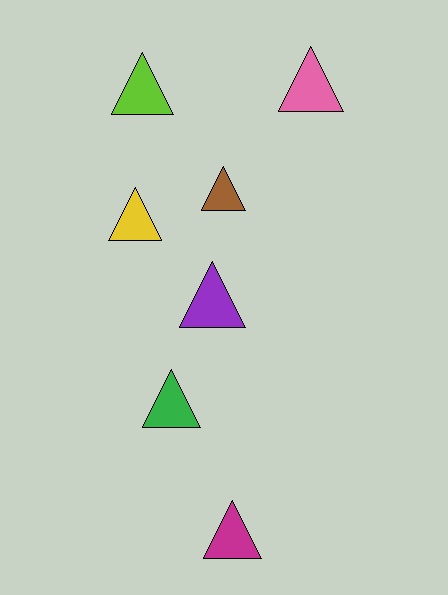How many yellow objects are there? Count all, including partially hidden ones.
There is 1 yellow object.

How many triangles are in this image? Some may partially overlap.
There are 7 triangles.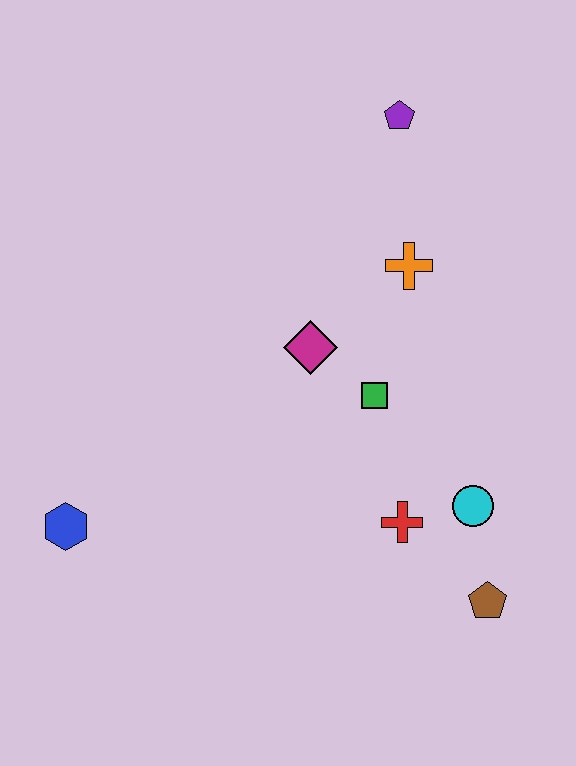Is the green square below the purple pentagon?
Yes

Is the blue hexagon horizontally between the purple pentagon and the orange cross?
No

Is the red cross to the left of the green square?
No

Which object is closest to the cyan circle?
The red cross is closest to the cyan circle.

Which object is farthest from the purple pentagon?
The blue hexagon is farthest from the purple pentagon.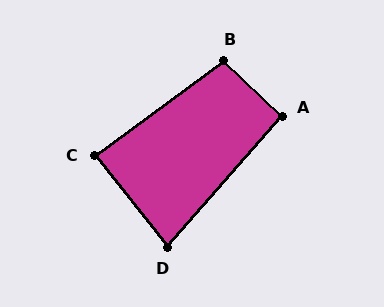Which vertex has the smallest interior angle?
D, at approximately 79 degrees.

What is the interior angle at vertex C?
Approximately 88 degrees (approximately right).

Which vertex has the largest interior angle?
B, at approximately 101 degrees.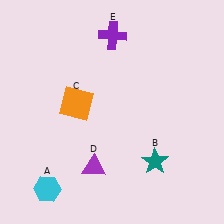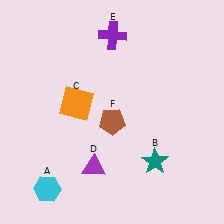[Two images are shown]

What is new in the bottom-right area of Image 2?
A brown pentagon (F) was added in the bottom-right area of Image 2.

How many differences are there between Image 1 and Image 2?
There is 1 difference between the two images.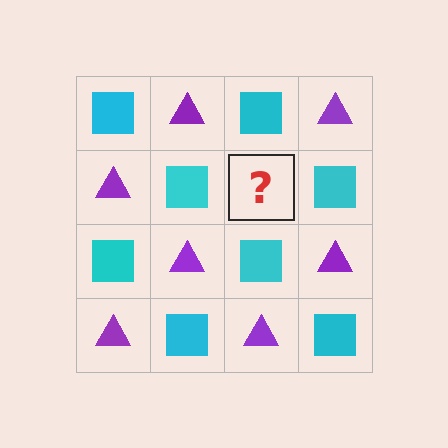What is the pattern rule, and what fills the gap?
The rule is that it alternates cyan square and purple triangle in a checkerboard pattern. The gap should be filled with a purple triangle.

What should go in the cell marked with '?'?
The missing cell should contain a purple triangle.